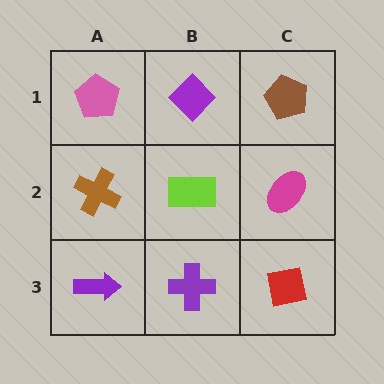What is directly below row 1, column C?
A magenta ellipse.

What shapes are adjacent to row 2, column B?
A purple diamond (row 1, column B), a purple cross (row 3, column B), a brown cross (row 2, column A), a magenta ellipse (row 2, column C).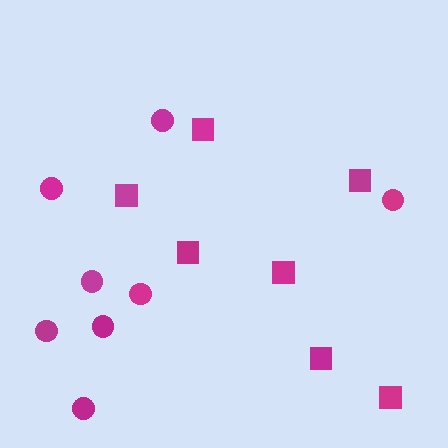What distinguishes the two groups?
There are 2 groups: one group of squares (7) and one group of circles (8).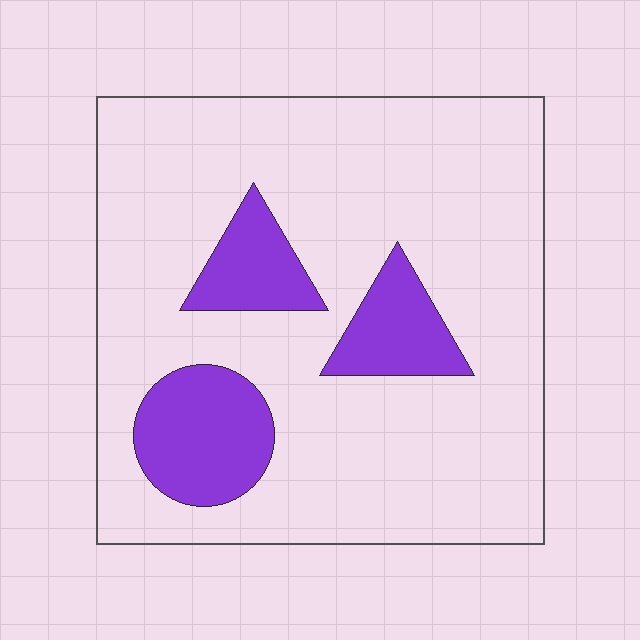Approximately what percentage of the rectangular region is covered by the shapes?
Approximately 20%.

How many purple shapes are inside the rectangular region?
3.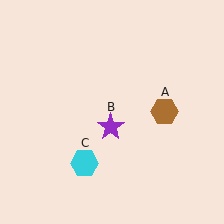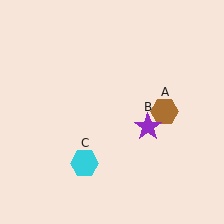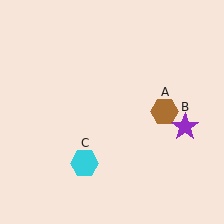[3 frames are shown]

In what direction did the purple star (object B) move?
The purple star (object B) moved right.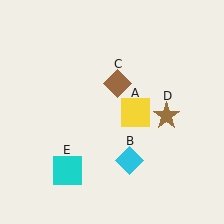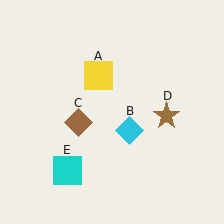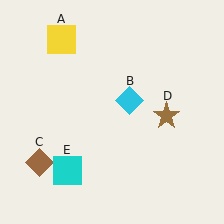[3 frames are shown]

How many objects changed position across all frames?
3 objects changed position: yellow square (object A), cyan diamond (object B), brown diamond (object C).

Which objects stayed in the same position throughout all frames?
Brown star (object D) and cyan square (object E) remained stationary.